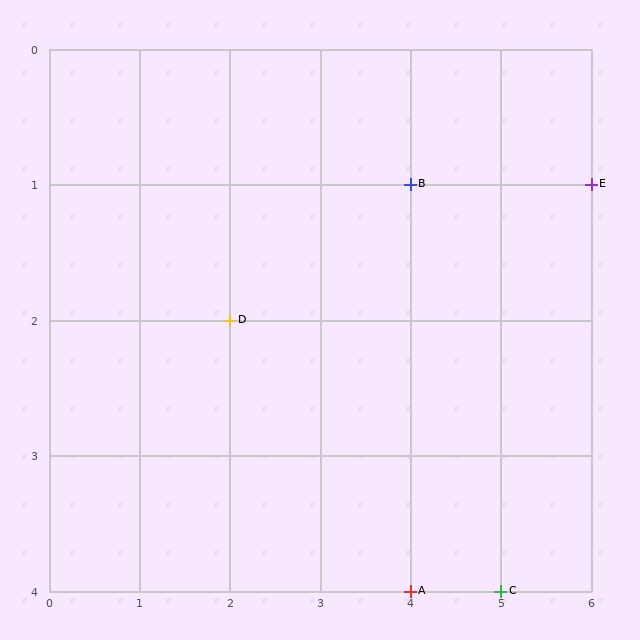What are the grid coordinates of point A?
Point A is at grid coordinates (4, 4).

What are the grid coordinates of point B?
Point B is at grid coordinates (4, 1).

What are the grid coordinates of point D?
Point D is at grid coordinates (2, 2).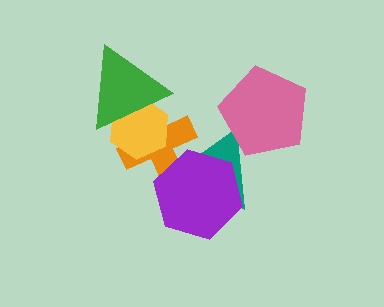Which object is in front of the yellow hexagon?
The green triangle is in front of the yellow hexagon.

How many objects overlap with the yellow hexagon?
2 objects overlap with the yellow hexagon.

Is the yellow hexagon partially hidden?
Yes, it is partially covered by another shape.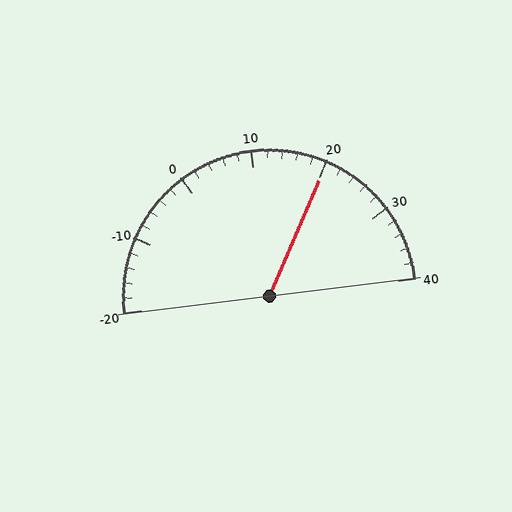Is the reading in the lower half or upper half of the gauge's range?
The reading is in the upper half of the range (-20 to 40).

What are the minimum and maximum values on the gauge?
The gauge ranges from -20 to 40.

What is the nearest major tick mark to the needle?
The nearest major tick mark is 20.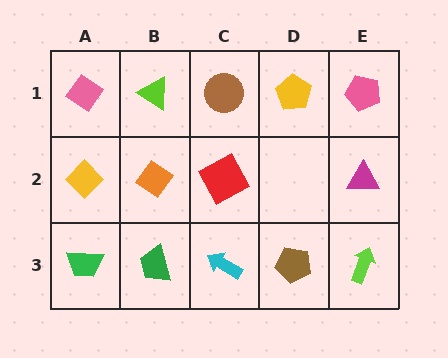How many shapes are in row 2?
4 shapes.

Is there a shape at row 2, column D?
No, that cell is empty.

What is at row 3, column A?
A green trapezoid.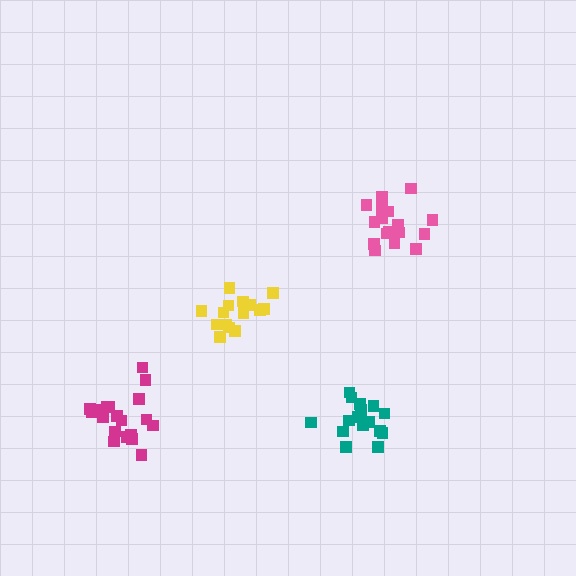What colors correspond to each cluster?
The clusters are colored: teal, pink, yellow, magenta.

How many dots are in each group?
Group 1: 16 dots, Group 2: 17 dots, Group 3: 15 dots, Group 4: 19 dots (67 total).